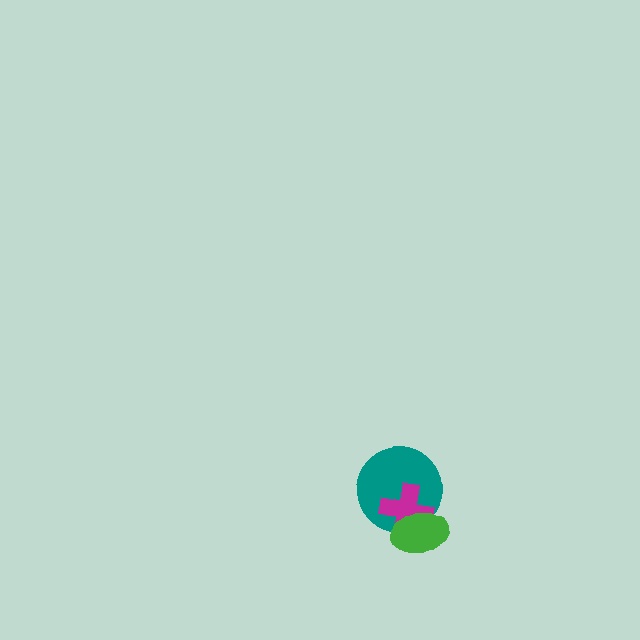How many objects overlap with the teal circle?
2 objects overlap with the teal circle.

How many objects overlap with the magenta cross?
2 objects overlap with the magenta cross.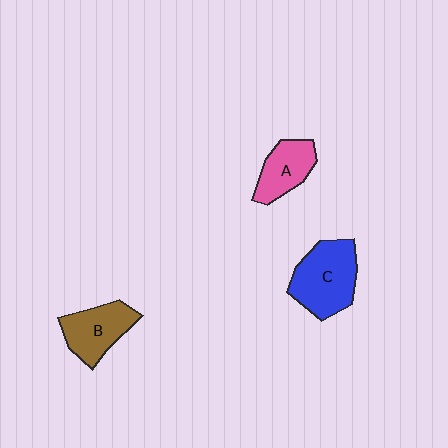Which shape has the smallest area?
Shape A (pink).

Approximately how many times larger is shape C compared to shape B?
Approximately 1.3 times.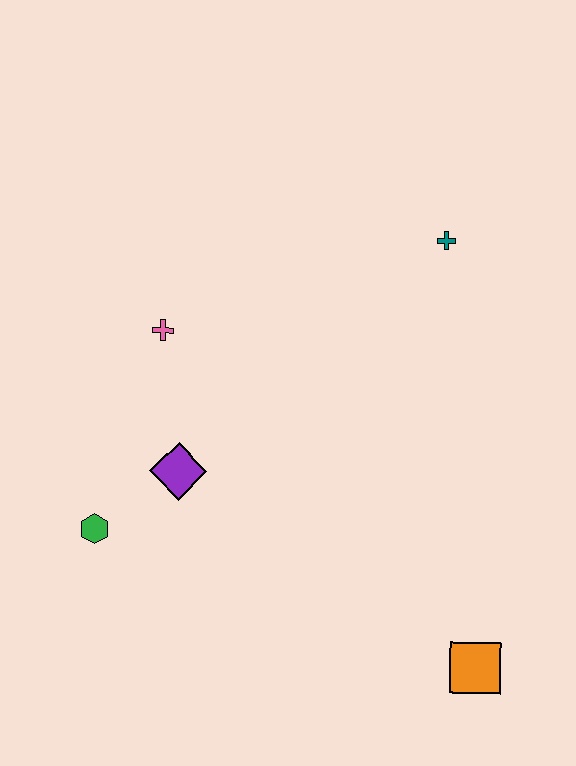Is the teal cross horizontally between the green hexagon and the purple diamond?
No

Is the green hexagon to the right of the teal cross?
No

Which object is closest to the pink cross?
The purple diamond is closest to the pink cross.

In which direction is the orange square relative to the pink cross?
The orange square is below the pink cross.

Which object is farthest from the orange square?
The pink cross is farthest from the orange square.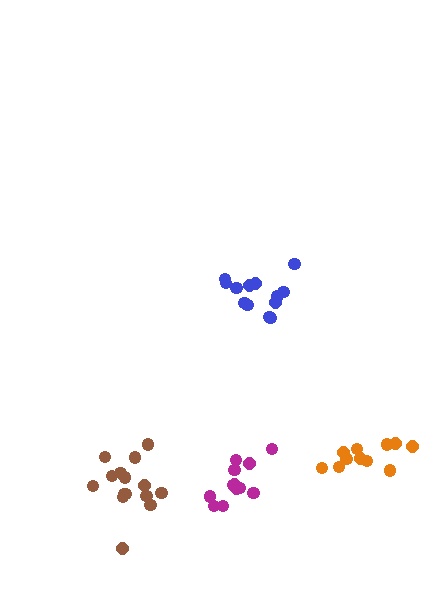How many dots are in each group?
Group 1: 14 dots, Group 2: 15 dots, Group 3: 11 dots, Group 4: 12 dots (52 total).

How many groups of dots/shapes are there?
There are 4 groups.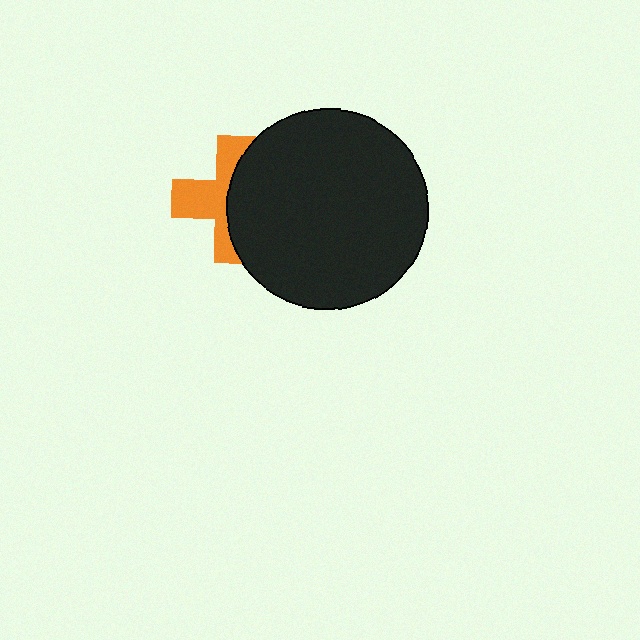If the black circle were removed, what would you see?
You would see the complete orange cross.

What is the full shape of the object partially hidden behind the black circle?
The partially hidden object is an orange cross.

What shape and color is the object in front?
The object in front is a black circle.